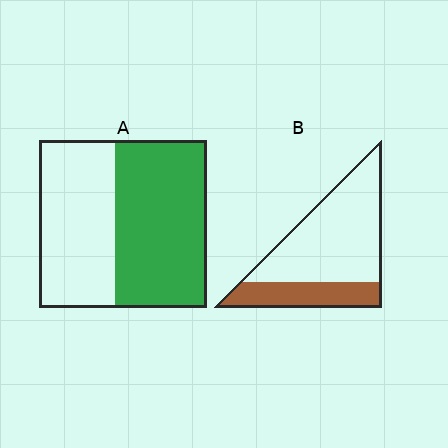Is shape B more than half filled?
No.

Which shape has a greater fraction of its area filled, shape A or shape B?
Shape A.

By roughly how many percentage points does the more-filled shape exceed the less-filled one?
By roughly 25 percentage points (A over B).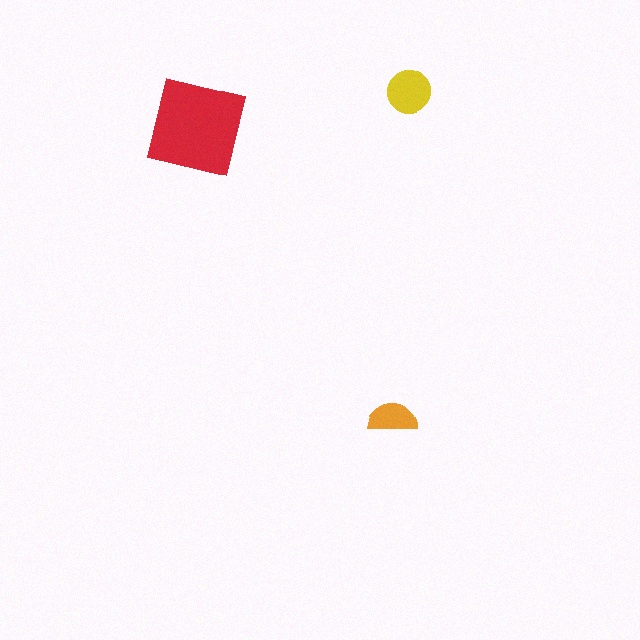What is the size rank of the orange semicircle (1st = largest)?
3rd.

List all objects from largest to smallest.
The red square, the yellow circle, the orange semicircle.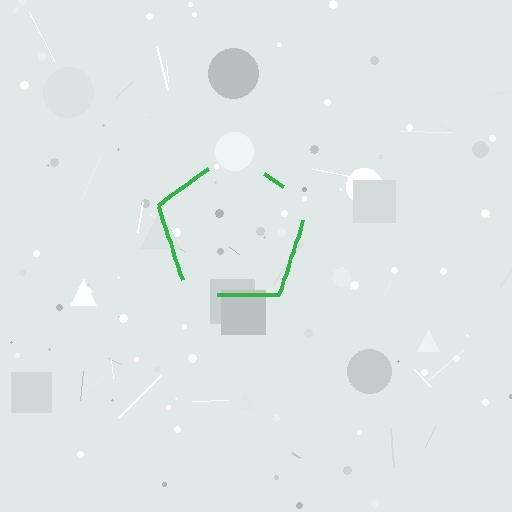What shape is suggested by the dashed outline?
The dashed outline suggests a pentagon.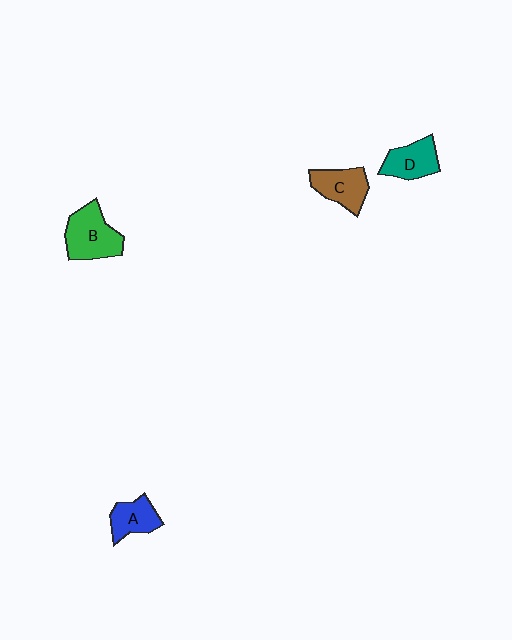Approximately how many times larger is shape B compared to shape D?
Approximately 1.4 times.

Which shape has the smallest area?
Shape A (blue).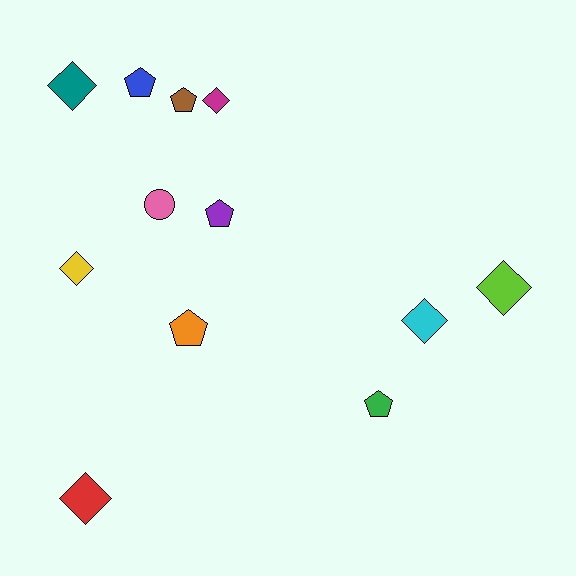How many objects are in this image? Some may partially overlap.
There are 12 objects.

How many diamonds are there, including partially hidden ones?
There are 6 diamonds.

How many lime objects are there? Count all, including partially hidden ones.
There is 1 lime object.